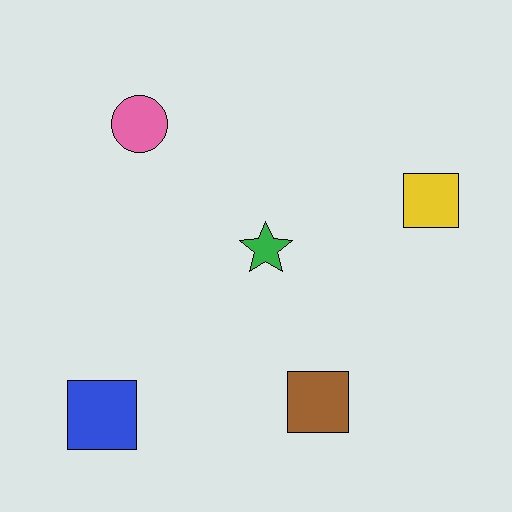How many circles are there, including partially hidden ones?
There is 1 circle.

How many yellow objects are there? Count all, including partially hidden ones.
There is 1 yellow object.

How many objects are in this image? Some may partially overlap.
There are 5 objects.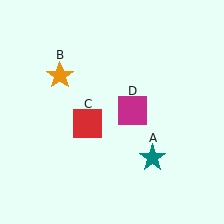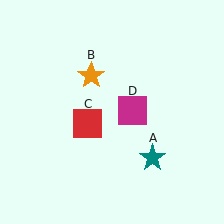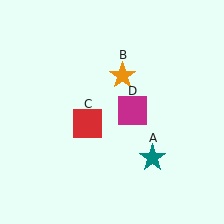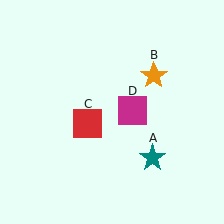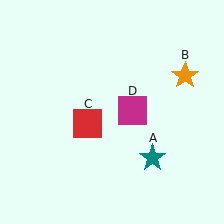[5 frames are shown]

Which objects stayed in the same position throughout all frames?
Teal star (object A) and red square (object C) and magenta square (object D) remained stationary.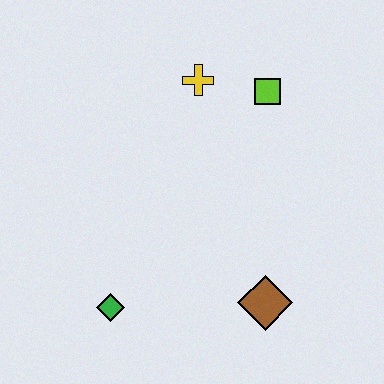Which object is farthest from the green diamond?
The lime square is farthest from the green diamond.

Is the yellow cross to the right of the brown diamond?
No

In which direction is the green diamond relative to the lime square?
The green diamond is below the lime square.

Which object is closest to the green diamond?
The brown diamond is closest to the green diamond.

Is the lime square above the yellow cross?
No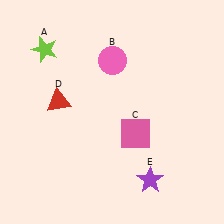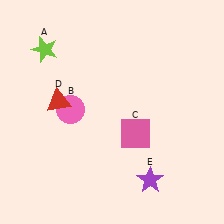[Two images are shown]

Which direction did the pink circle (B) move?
The pink circle (B) moved down.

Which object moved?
The pink circle (B) moved down.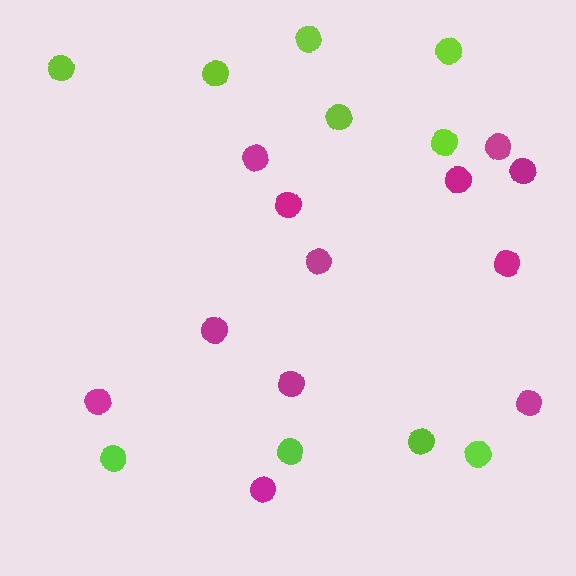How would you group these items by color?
There are 2 groups: one group of lime circles (10) and one group of magenta circles (12).